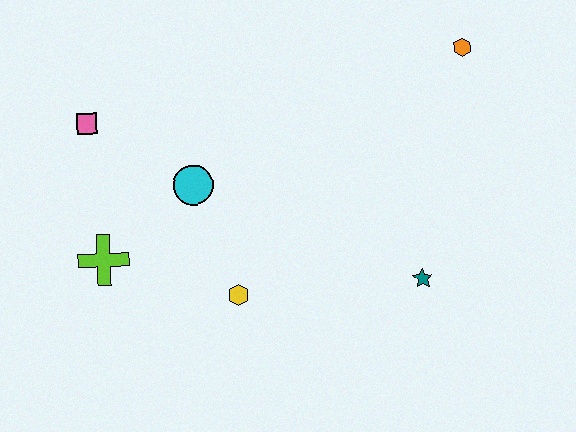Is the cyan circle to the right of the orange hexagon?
No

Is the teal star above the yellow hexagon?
Yes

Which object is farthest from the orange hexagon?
The lime cross is farthest from the orange hexagon.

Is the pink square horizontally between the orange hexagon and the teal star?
No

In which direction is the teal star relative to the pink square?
The teal star is to the right of the pink square.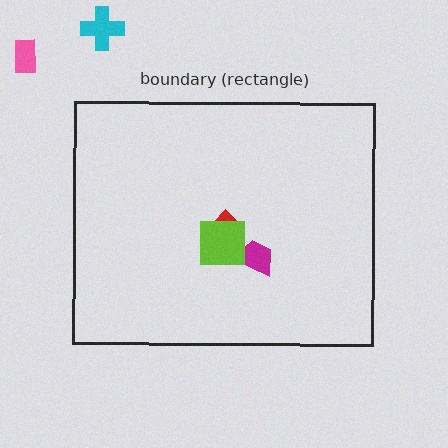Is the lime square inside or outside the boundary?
Inside.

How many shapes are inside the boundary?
3 inside, 2 outside.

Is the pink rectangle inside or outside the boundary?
Outside.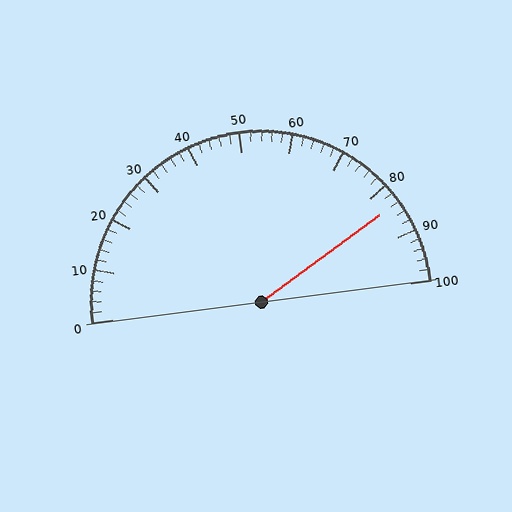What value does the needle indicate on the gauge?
The needle indicates approximately 84.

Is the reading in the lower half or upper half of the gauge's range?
The reading is in the upper half of the range (0 to 100).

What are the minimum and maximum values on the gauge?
The gauge ranges from 0 to 100.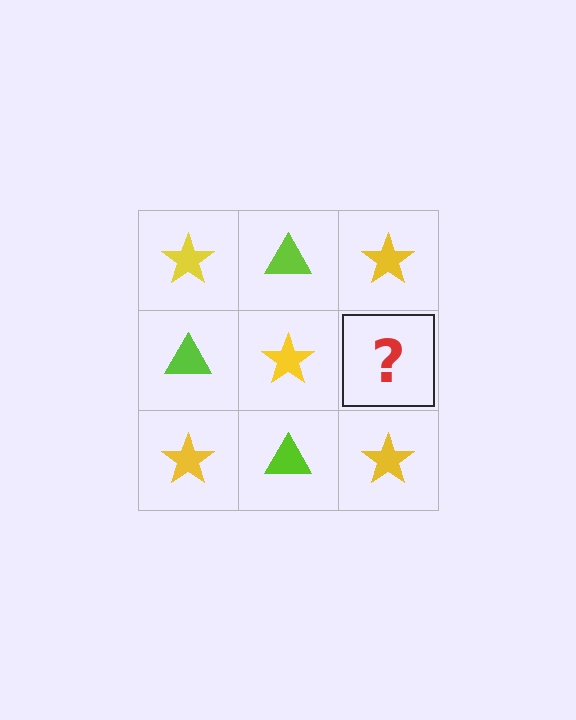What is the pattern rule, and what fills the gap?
The rule is that it alternates yellow star and lime triangle in a checkerboard pattern. The gap should be filled with a lime triangle.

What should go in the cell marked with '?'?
The missing cell should contain a lime triangle.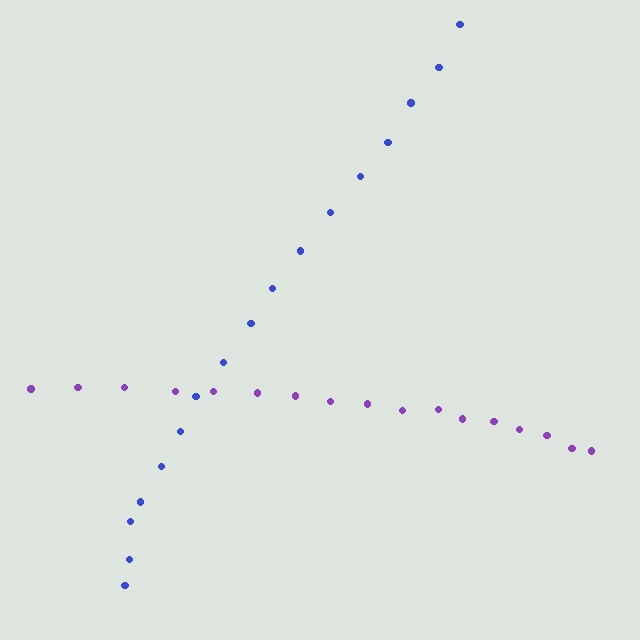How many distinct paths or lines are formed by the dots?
There are 2 distinct paths.